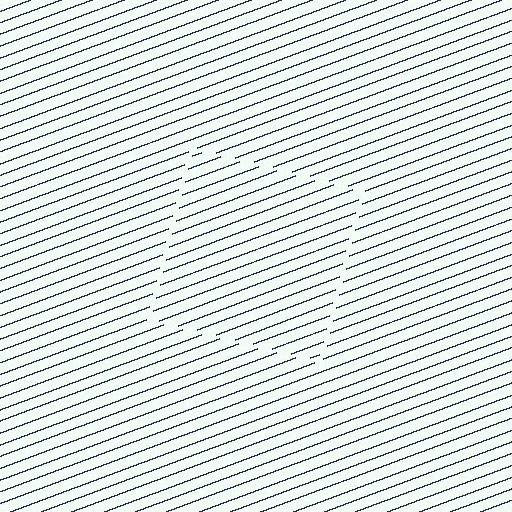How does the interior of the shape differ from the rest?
The interior of the shape contains the same grating, shifted by half a period — the contour is defined by the phase discontinuity where line-ends from the inner and outer gratings abut.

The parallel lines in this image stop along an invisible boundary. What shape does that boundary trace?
An illusory square. The interior of the shape contains the same grating, shifted by half a period — the contour is defined by the phase discontinuity where line-ends from the inner and outer gratings abut.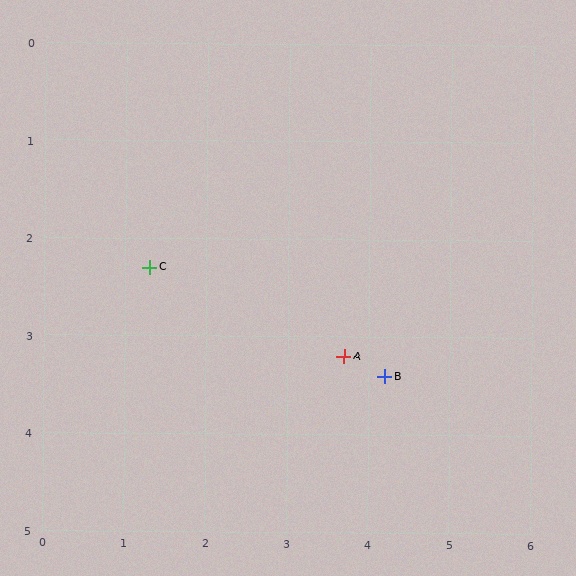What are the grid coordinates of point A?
Point A is at approximately (3.7, 3.2).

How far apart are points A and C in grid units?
Points A and C are about 2.6 grid units apart.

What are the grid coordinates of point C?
Point C is at approximately (1.3, 2.3).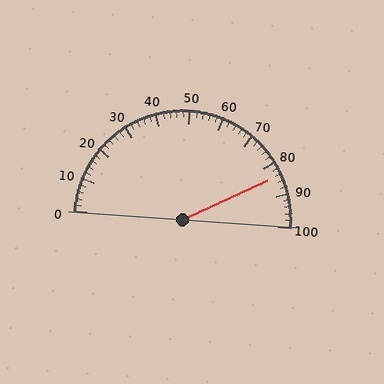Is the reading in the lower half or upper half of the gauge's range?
The reading is in the upper half of the range (0 to 100).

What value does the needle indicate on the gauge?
The needle indicates approximately 84.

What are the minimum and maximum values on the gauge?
The gauge ranges from 0 to 100.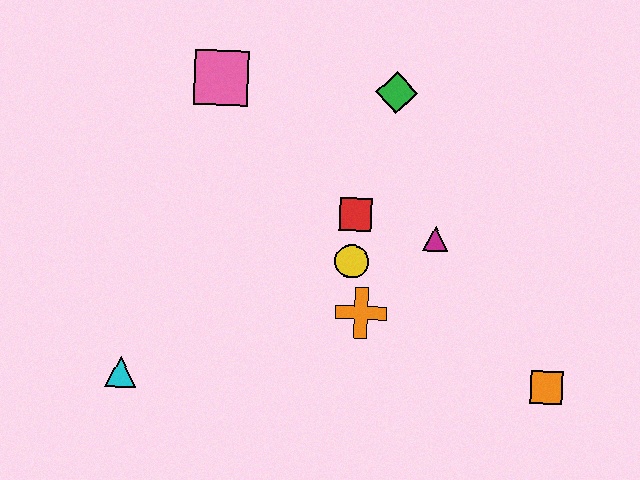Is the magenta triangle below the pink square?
Yes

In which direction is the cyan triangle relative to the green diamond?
The cyan triangle is below the green diamond.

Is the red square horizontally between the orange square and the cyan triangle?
Yes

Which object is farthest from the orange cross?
The pink square is farthest from the orange cross.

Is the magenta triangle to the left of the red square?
No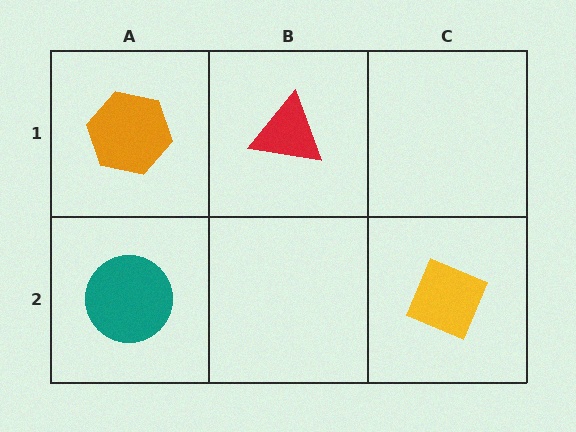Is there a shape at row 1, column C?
No, that cell is empty.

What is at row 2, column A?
A teal circle.